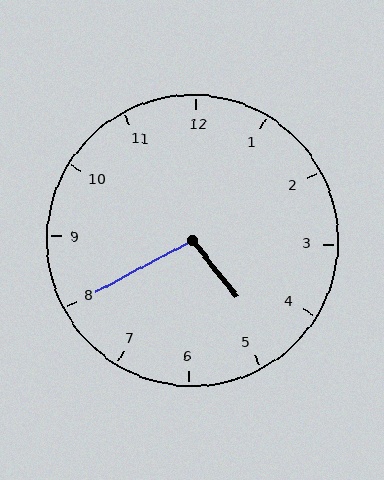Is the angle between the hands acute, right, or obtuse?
It is obtuse.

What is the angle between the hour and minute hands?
Approximately 100 degrees.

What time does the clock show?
4:40.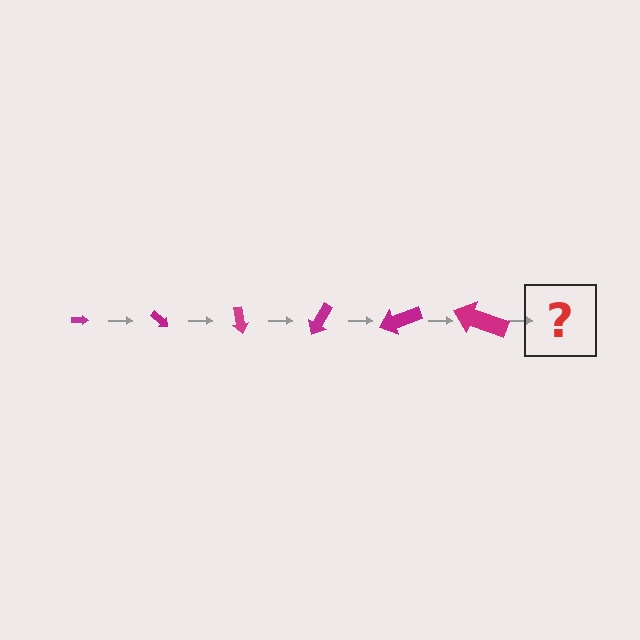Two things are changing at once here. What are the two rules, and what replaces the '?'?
The two rules are that the arrow grows larger each step and it rotates 40 degrees each step. The '?' should be an arrow, larger than the previous one and rotated 240 degrees from the start.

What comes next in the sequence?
The next element should be an arrow, larger than the previous one and rotated 240 degrees from the start.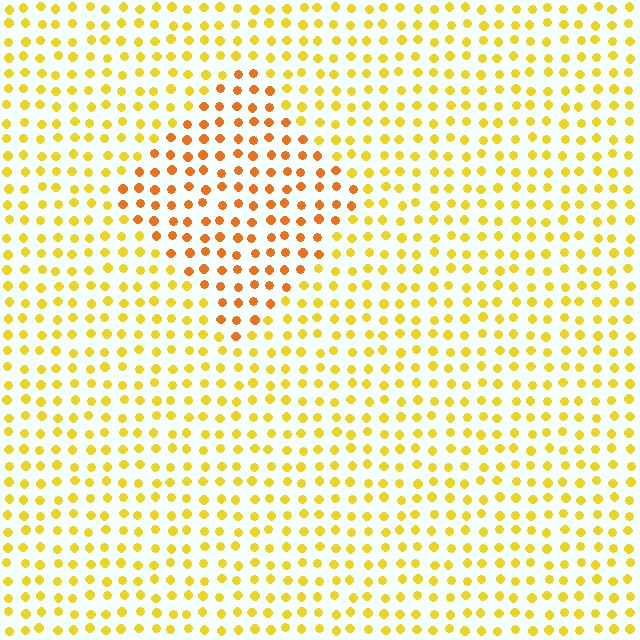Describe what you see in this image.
The image is filled with small yellow elements in a uniform arrangement. A diamond-shaped region is visible where the elements are tinted to a slightly different hue, forming a subtle color boundary.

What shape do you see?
I see a diamond.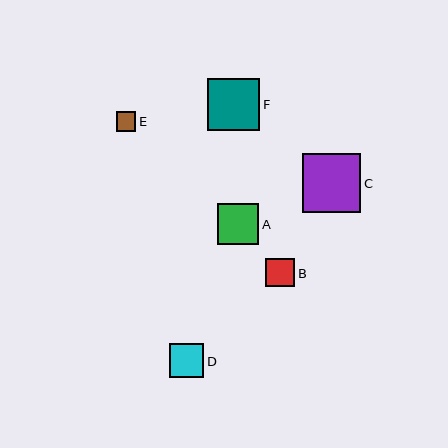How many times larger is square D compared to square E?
Square D is approximately 1.8 times the size of square E.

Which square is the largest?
Square C is the largest with a size of approximately 59 pixels.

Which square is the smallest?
Square E is the smallest with a size of approximately 19 pixels.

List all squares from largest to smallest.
From largest to smallest: C, F, A, D, B, E.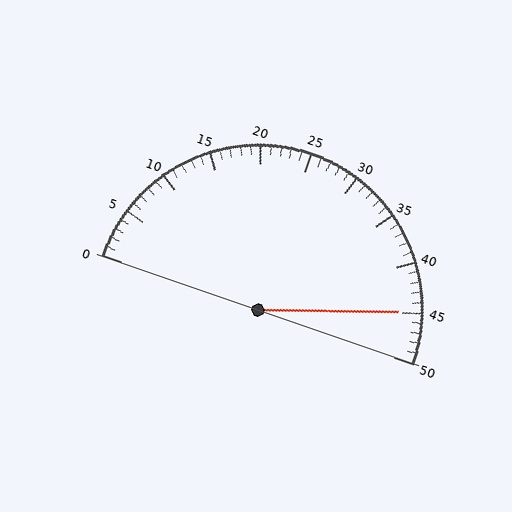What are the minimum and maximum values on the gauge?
The gauge ranges from 0 to 50.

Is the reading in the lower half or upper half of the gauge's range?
The reading is in the upper half of the range (0 to 50).